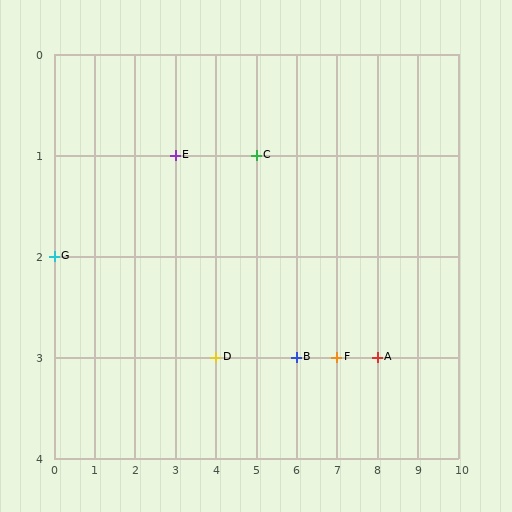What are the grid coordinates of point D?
Point D is at grid coordinates (4, 3).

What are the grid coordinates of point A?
Point A is at grid coordinates (8, 3).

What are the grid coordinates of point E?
Point E is at grid coordinates (3, 1).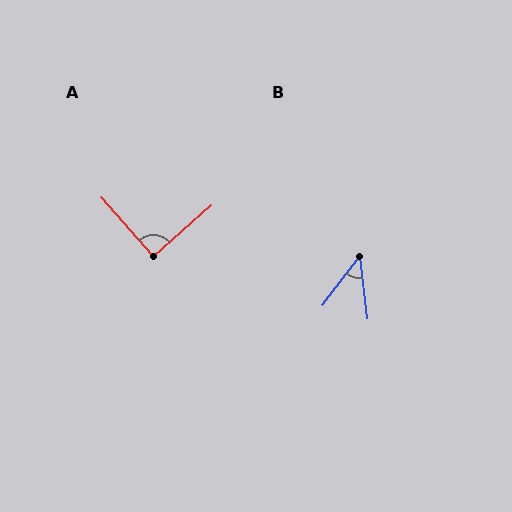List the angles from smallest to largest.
B (44°), A (90°).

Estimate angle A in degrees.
Approximately 90 degrees.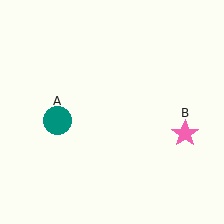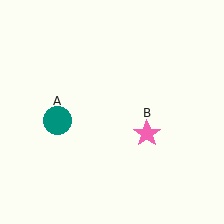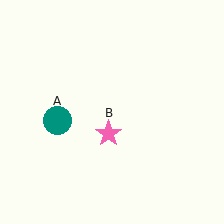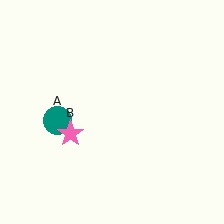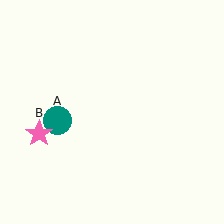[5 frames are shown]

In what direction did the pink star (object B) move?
The pink star (object B) moved left.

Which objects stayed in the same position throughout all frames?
Teal circle (object A) remained stationary.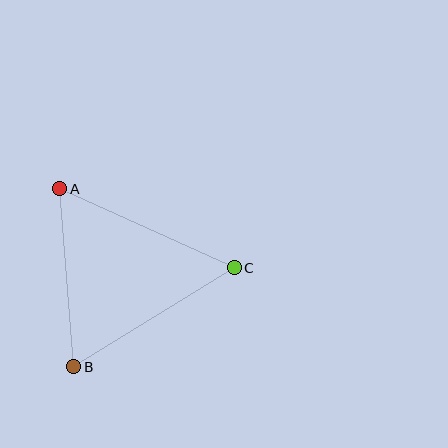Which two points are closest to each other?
Points A and B are closest to each other.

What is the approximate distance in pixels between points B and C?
The distance between B and C is approximately 189 pixels.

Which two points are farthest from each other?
Points A and C are farthest from each other.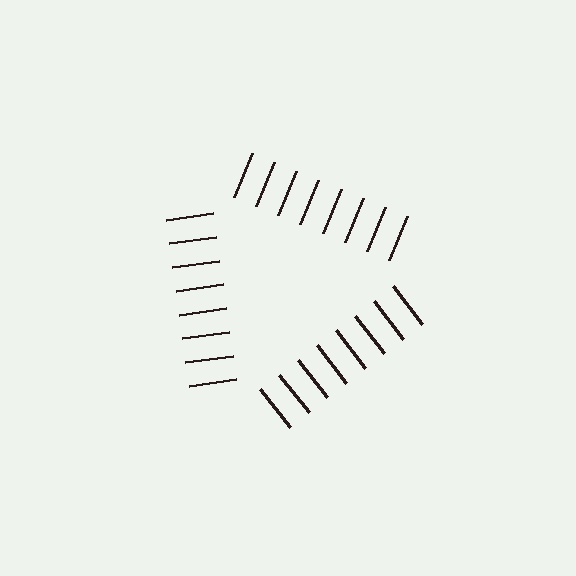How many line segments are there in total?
24 — 8 along each of the 3 edges.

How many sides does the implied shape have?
3 sides — the line-ends trace a triangle.